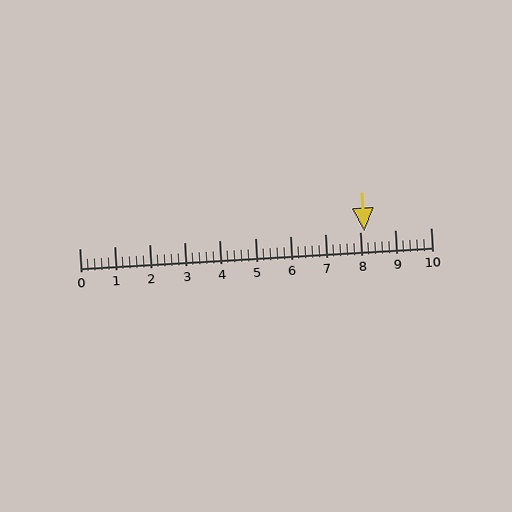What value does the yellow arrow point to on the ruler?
The yellow arrow points to approximately 8.1.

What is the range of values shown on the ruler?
The ruler shows values from 0 to 10.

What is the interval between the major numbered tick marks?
The major tick marks are spaced 1 units apart.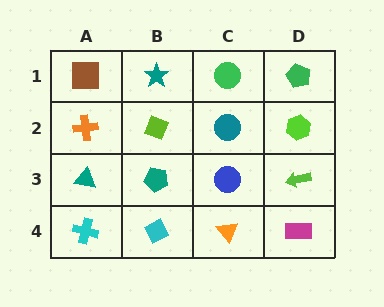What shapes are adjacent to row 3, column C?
A teal circle (row 2, column C), an orange triangle (row 4, column C), a teal pentagon (row 3, column B), a lime arrow (row 3, column D).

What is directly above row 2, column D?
A green pentagon.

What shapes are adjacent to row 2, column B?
A teal star (row 1, column B), a teal pentagon (row 3, column B), an orange cross (row 2, column A), a teal circle (row 2, column C).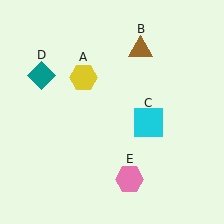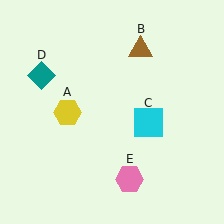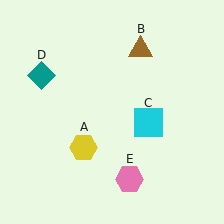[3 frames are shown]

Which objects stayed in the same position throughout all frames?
Brown triangle (object B) and cyan square (object C) and teal diamond (object D) and pink hexagon (object E) remained stationary.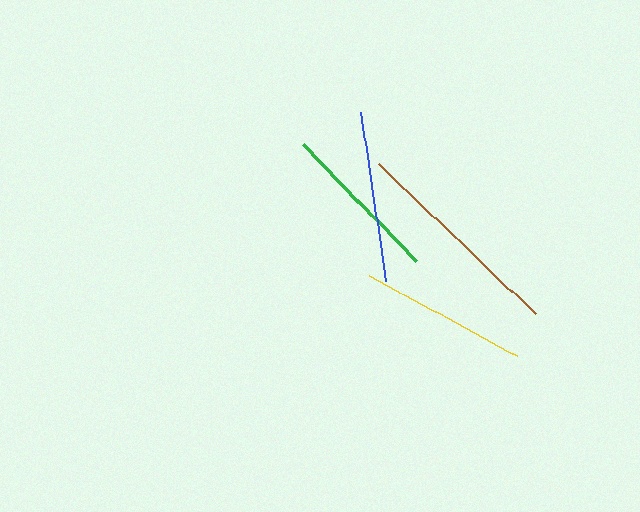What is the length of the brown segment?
The brown segment is approximately 217 pixels long.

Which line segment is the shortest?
The green line is the shortest at approximately 162 pixels.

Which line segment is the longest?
The brown line is the longest at approximately 217 pixels.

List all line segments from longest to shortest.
From longest to shortest: brown, blue, yellow, green.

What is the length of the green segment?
The green segment is approximately 162 pixels long.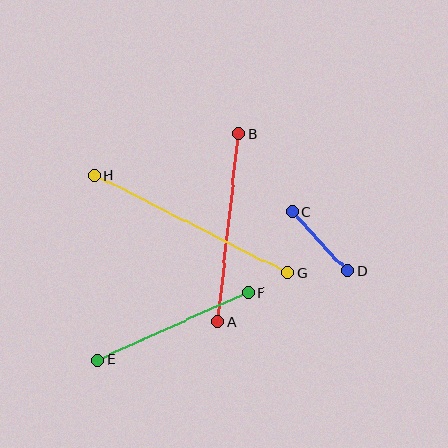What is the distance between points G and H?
The distance is approximately 216 pixels.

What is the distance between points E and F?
The distance is approximately 165 pixels.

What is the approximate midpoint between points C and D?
The midpoint is at approximately (320, 241) pixels.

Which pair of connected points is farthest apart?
Points G and H are farthest apart.